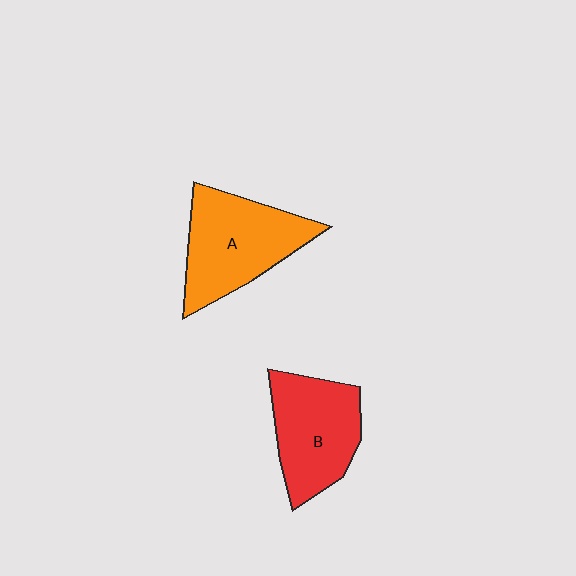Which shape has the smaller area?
Shape B (red).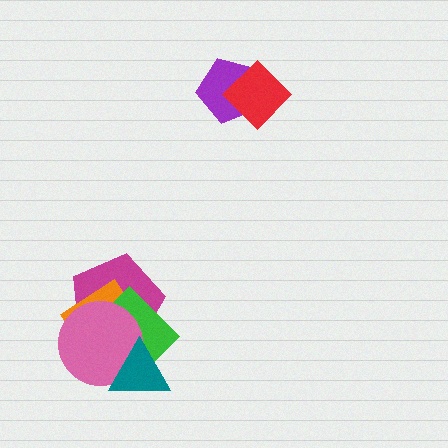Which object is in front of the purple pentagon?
The red diamond is in front of the purple pentagon.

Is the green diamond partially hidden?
Yes, it is partially covered by another shape.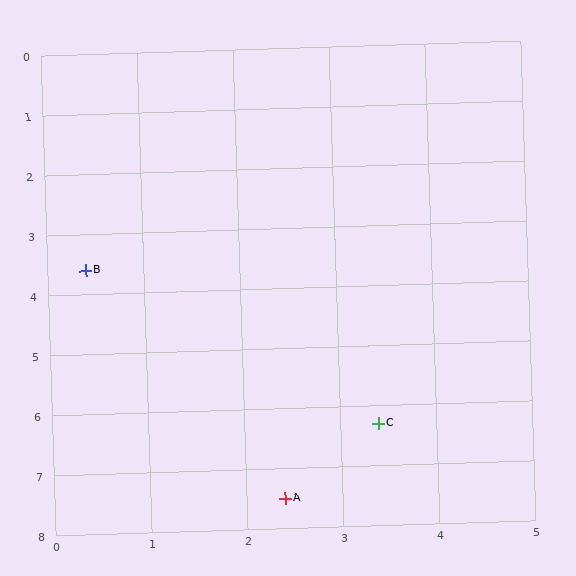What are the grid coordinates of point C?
Point C is at approximately (3.4, 6.3).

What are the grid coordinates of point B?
Point B is at approximately (0.4, 3.6).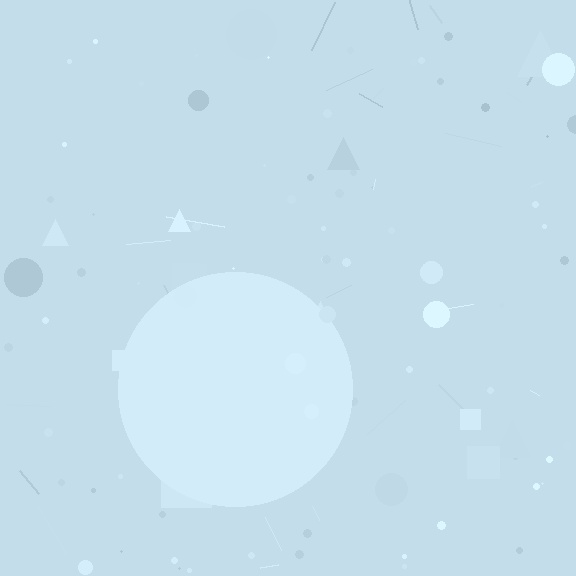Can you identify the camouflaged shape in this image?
The camouflaged shape is a circle.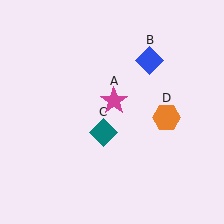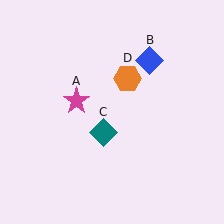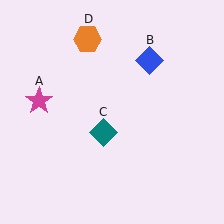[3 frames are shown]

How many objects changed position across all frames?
2 objects changed position: magenta star (object A), orange hexagon (object D).